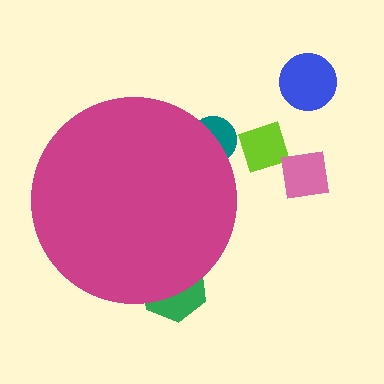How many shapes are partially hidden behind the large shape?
2 shapes are partially hidden.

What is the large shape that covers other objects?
A magenta circle.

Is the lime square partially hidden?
No, the lime square is fully visible.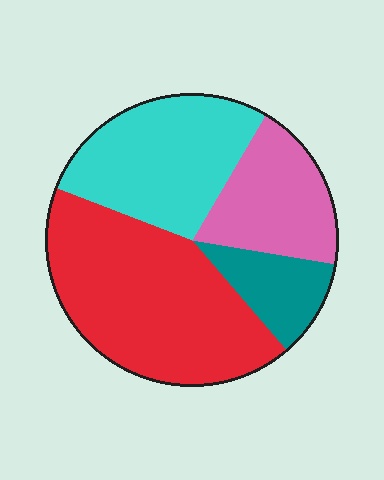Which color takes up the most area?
Red, at roughly 40%.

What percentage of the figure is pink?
Pink covers around 20% of the figure.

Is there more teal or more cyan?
Cyan.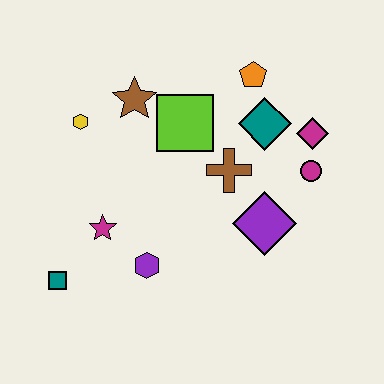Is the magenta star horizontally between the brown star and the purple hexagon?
No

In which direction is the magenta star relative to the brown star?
The magenta star is below the brown star.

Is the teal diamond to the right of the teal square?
Yes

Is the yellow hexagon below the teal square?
No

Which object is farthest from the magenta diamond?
The teal square is farthest from the magenta diamond.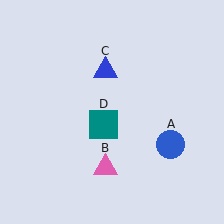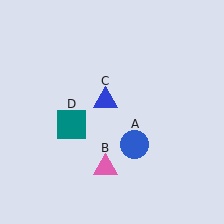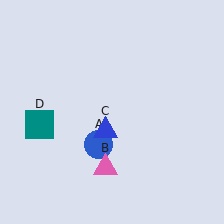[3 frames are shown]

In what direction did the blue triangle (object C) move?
The blue triangle (object C) moved down.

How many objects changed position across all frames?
3 objects changed position: blue circle (object A), blue triangle (object C), teal square (object D).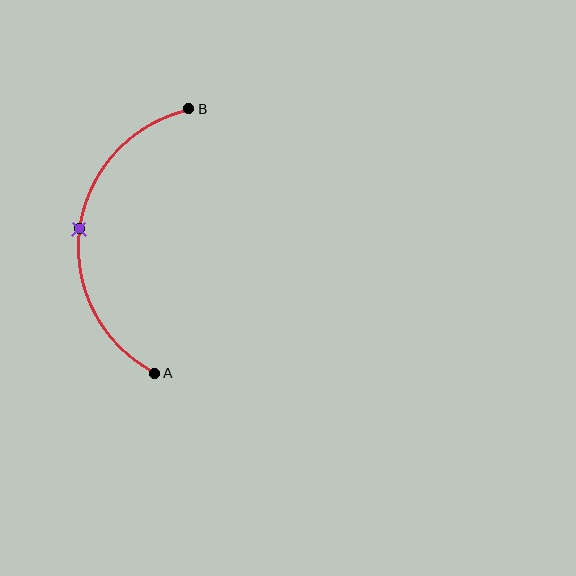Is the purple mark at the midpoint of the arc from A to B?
Yes. The purple mark lies on the arc at equal arc-length from both A and B — it is the arc midpoint.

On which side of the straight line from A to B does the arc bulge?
The arc bulges to the left of the straight line connecting A and B.